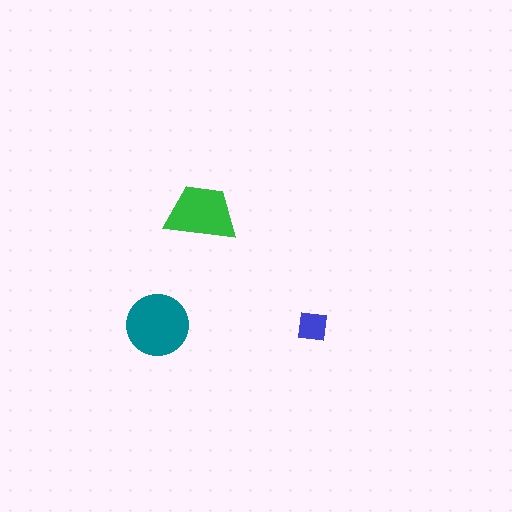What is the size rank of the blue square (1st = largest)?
3rd.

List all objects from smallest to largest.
The blue square, the green trapezoid, the teal circle.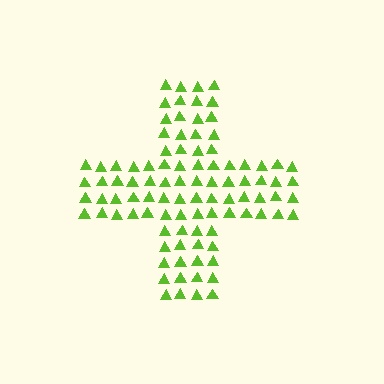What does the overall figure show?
The overall figure shows a cross.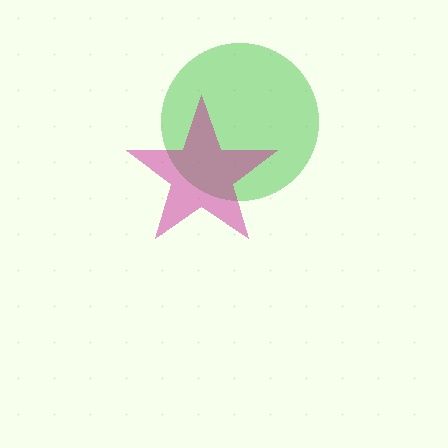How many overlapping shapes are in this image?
There are 2 overlapping shapes in the image.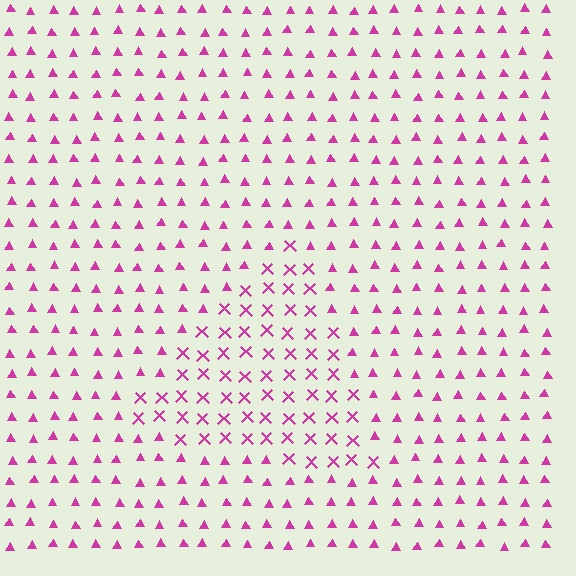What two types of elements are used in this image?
The image uses X marks inside the triangle region and triangles outside it.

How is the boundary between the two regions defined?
The boundary is defined by a change in element shape: X marks inside vs. triangles outside. All elements share the same color and spacing.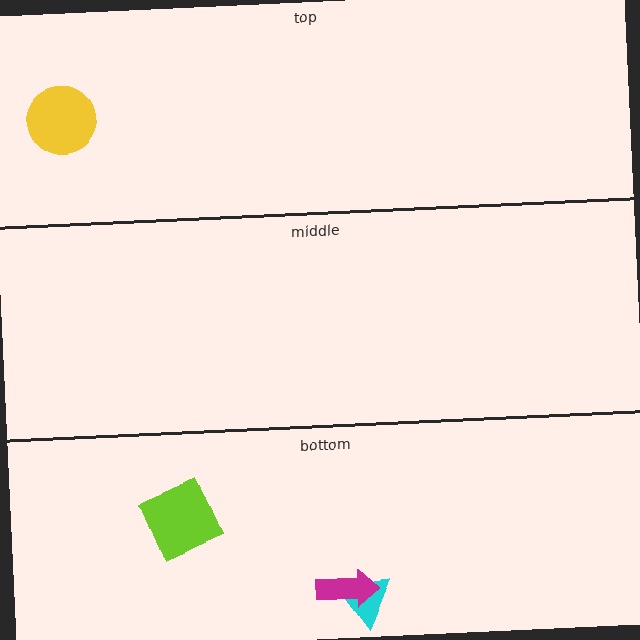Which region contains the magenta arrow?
The bottom region.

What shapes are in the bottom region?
The lime square, the cyan triangle, the magenta arrow.